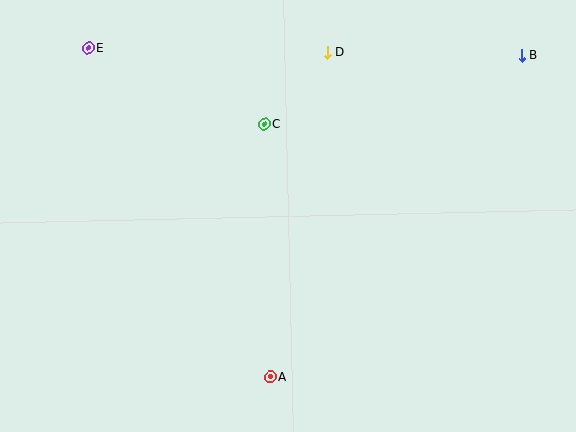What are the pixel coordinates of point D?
Point D is at (327, 52).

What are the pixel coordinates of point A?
Point A is at (270, 377).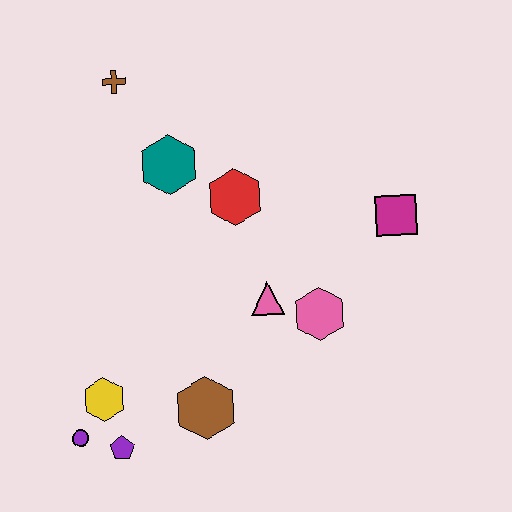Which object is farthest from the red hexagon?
The purple circle is farthest from the red hexagon.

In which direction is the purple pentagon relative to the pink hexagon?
The purple pentagon is to the left of the pink hexagon.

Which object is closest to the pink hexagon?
The pink triangle is closest to the pink hexagon.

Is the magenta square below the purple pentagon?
No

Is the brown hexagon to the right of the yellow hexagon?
Yes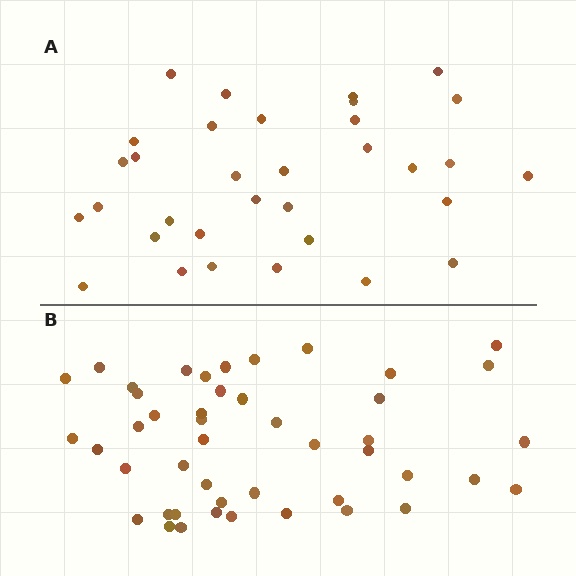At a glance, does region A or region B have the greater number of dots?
Region B (the bottom region) has more dots.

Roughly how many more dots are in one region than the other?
Region B has approximately 15 more dots than region A.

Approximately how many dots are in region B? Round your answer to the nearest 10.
About 50 dots. (The exact count is 46, which rounds to 50.)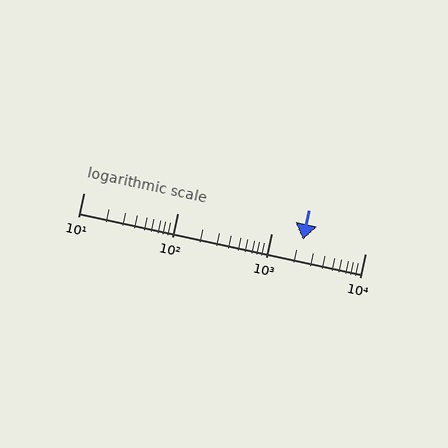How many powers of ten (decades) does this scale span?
The scale spans 3 decades, from 10 to 10000.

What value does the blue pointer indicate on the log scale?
The pointer indicates approximately 2200.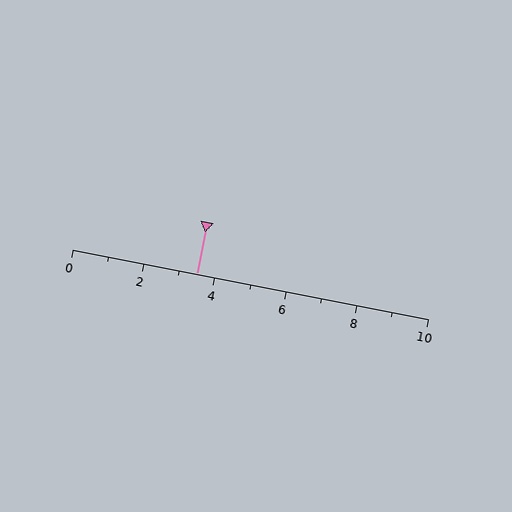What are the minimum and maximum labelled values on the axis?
The axis runs from 0 to 10.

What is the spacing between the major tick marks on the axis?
The major ticks are spaced 2 apart.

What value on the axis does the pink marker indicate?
The marker indicates approximately 3.5.